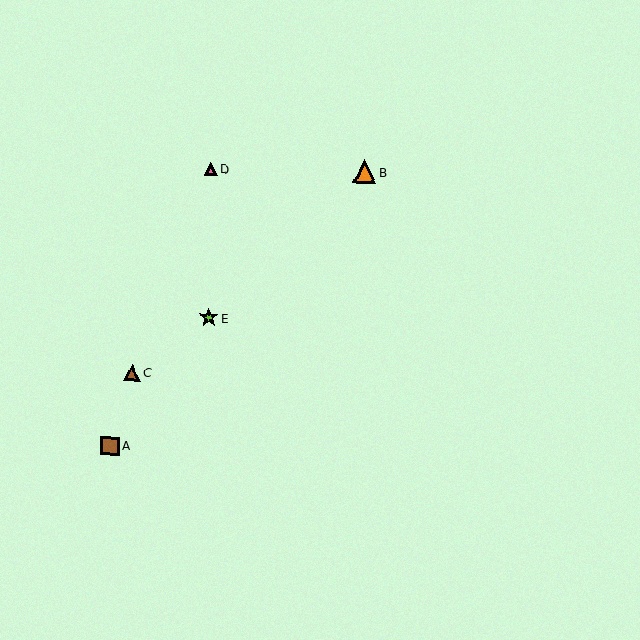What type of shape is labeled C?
Shape C is a brown triangle.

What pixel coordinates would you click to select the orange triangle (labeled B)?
Click at (365, 171) to select the orange triangle B.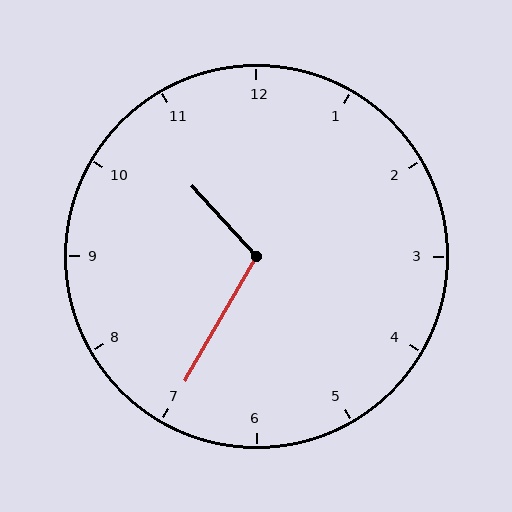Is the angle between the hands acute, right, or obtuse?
It is obtuse.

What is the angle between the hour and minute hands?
Approximately 108 degrees.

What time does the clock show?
10:35.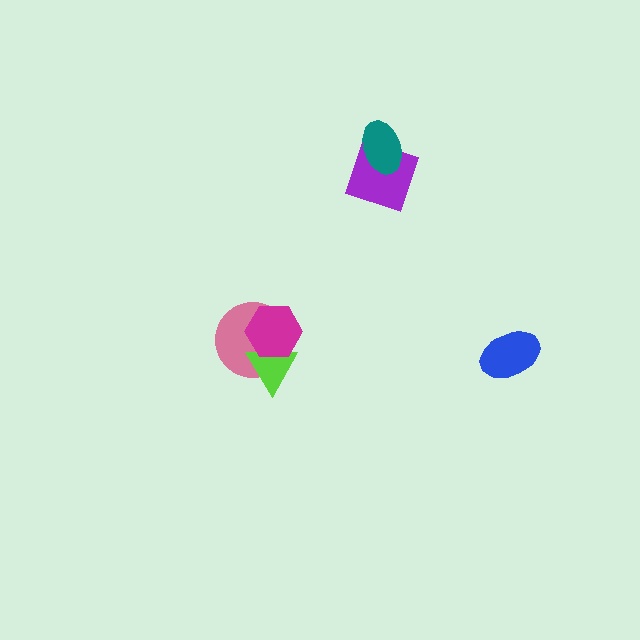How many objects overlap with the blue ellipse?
0 objects overlap with the blue ellipse.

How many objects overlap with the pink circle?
2 objects overlap with the pink circle.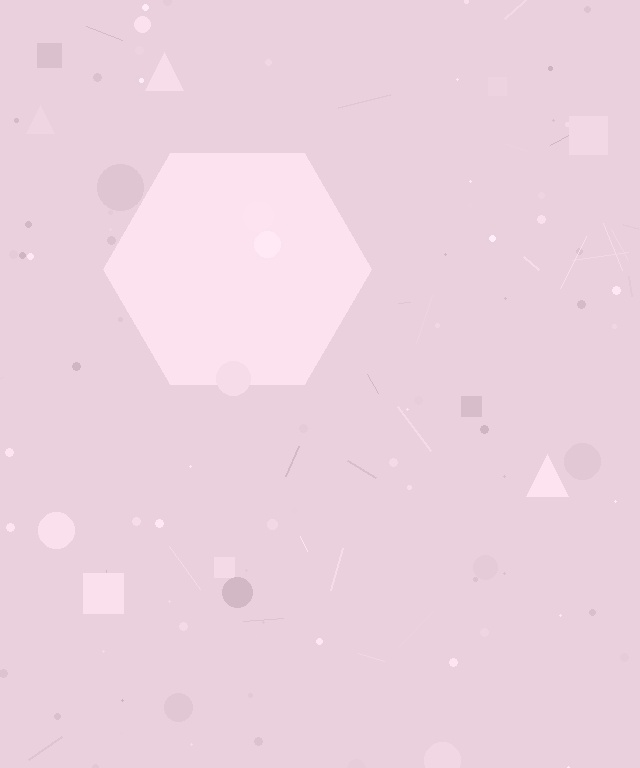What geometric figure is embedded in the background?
A hexagon is embedded in the background.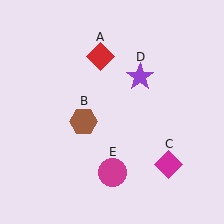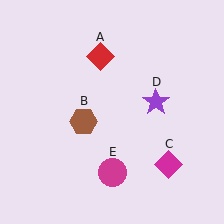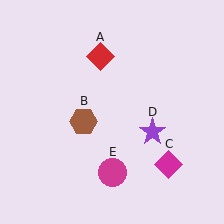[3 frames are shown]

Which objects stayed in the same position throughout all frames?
Red diamond (object A) and brown hexagon (object B) and magenta diamond (object C) and magenta circle (object E) remained stationary.